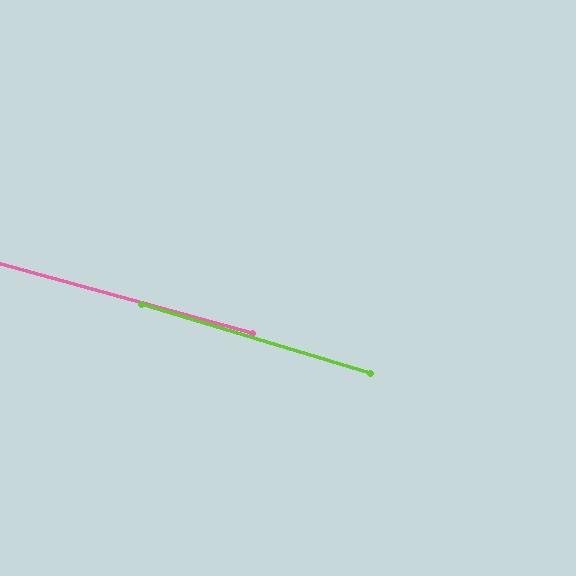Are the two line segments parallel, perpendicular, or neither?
Parallel — their directions differ by only 1.5°.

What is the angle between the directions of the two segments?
Approximately 1 degree.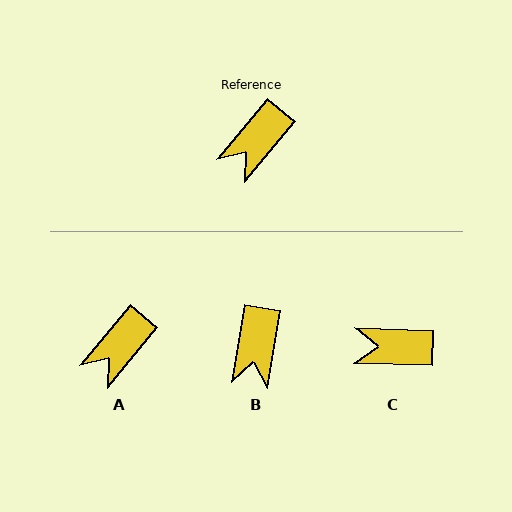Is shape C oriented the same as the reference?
No, it is off by about 52 degrees.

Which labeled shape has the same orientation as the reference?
A.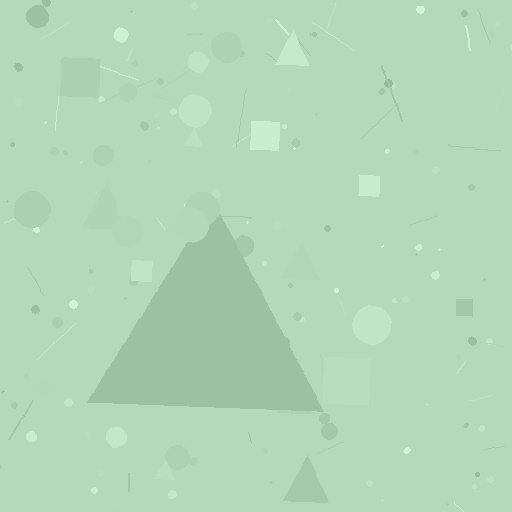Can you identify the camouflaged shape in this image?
The camouflaged shape is a triangle.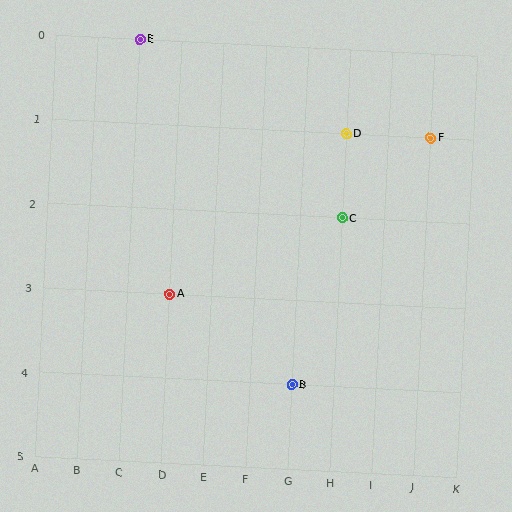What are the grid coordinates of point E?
Point E is at grid coordinates (C, 0).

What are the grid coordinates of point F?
Point F is at grid coordinates (J, 1).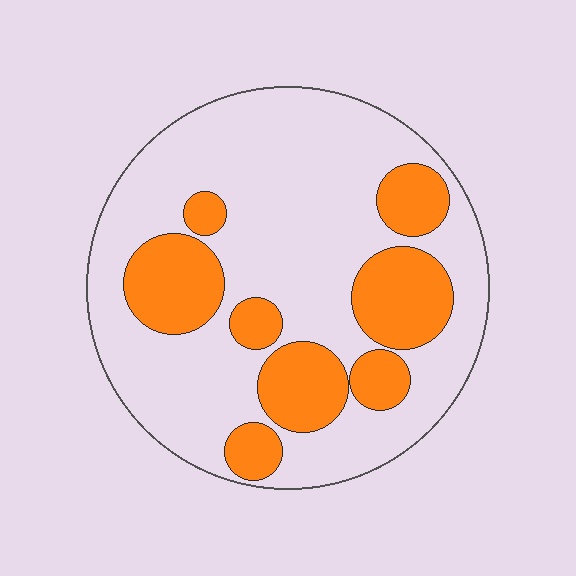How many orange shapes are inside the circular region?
8.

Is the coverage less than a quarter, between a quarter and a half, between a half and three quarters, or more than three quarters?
Between a quarter and a half.